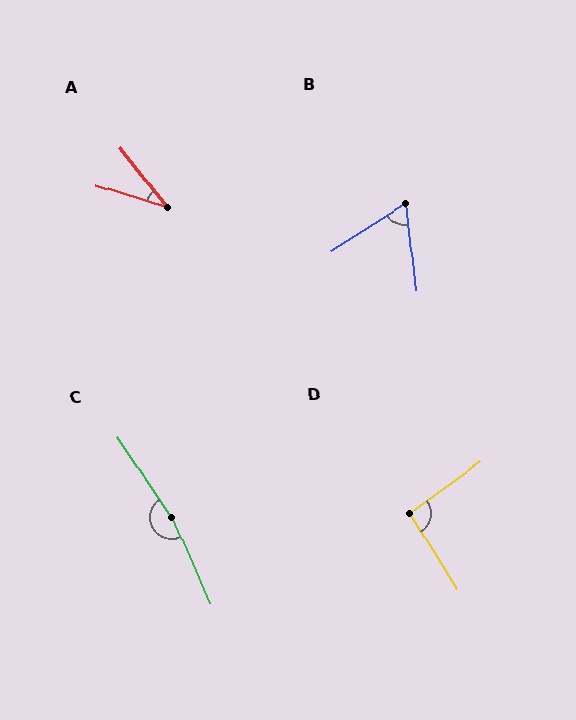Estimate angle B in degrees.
Approximately 64 degrees.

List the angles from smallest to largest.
A (35°), B (64°), D (94°), C (170°).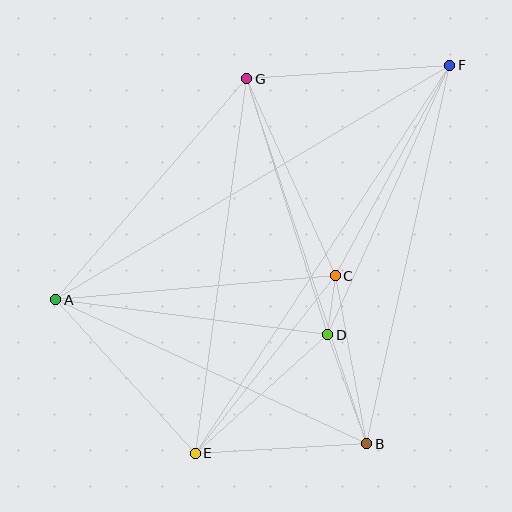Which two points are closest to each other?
Points C and D are closest to each other.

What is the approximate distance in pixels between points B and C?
The distance between B and C is approximately 171 pixels.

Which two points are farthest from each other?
Points E and F are farthest from each other.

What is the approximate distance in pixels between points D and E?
The distance between D and E is approximately 178 pixels.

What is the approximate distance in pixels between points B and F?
The distance between B and F is approximately 387 pixels.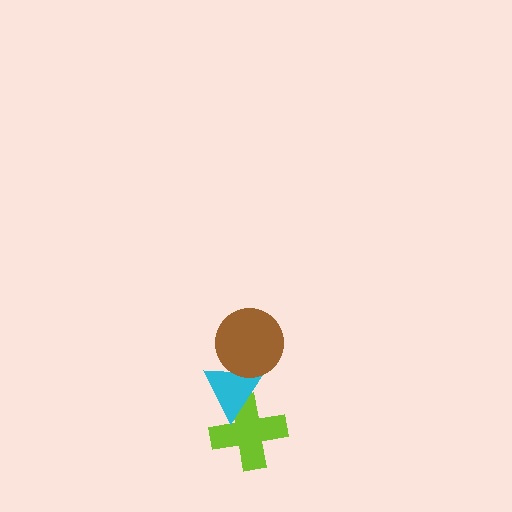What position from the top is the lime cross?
The lime cross is 3rd from the top.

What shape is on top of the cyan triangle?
The brown circle is on top of the cyan triangle.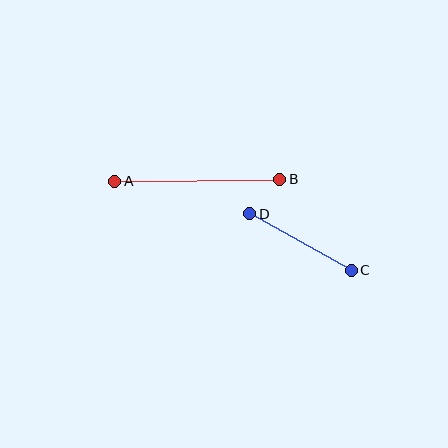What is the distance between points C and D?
The distance is approximately 116 pixels.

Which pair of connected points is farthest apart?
Points A and B are farthest apart.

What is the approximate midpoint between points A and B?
The midpoint is at approximately (197, 180) pixels.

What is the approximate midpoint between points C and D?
The midpoint is at approximately (301, 242) pixels.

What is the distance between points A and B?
The distance is approximately 165 pixels.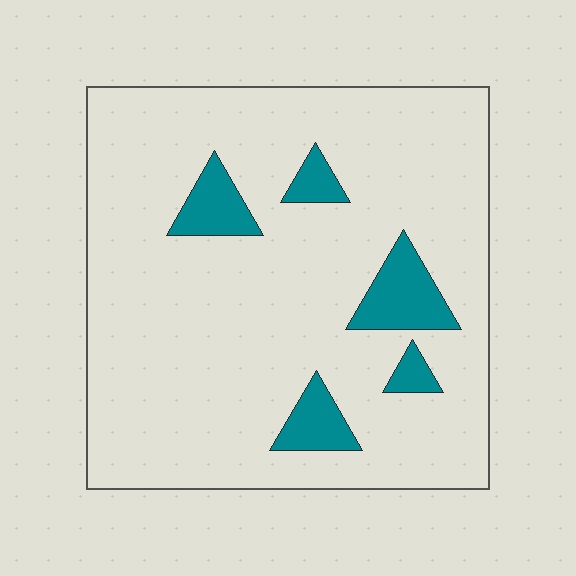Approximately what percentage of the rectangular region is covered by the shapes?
Approximately 10%.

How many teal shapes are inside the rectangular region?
5.